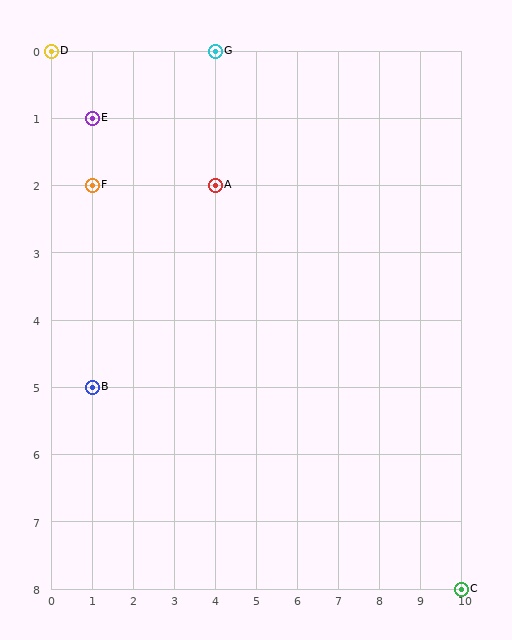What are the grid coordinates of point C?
Point C is at grid coordinates (10, 8).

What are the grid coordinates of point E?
Point E is at grid coordinates (1, 1).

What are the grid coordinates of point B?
Point B is at grid coordinates (1, 5).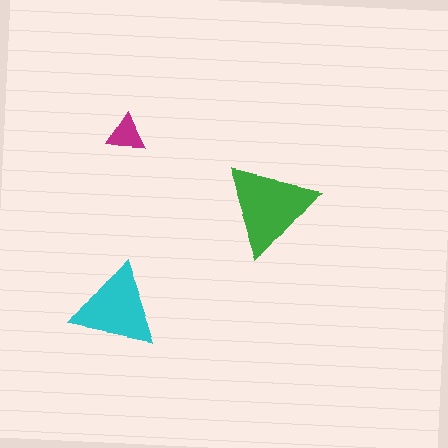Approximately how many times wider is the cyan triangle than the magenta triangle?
About 2 times wider.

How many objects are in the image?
There are 3 objects in the image.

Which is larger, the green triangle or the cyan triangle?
The green one.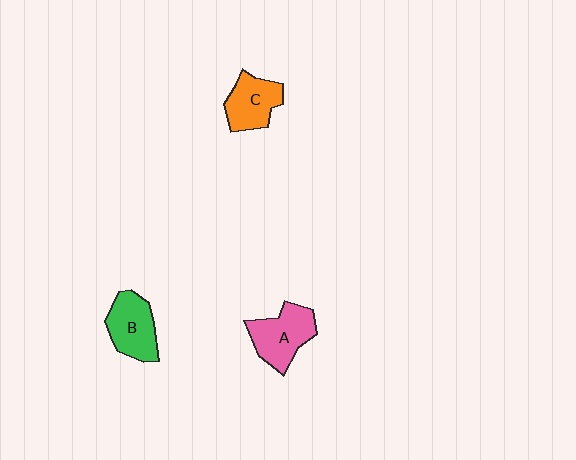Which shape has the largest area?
Shape A (pink).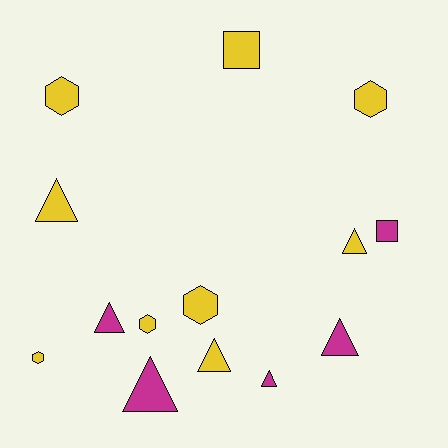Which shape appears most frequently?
Triangle, with 7 objects.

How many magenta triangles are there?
There are 4 magenta triangles.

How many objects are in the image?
There are 14 objects.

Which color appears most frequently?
Yellow, with 9 objects.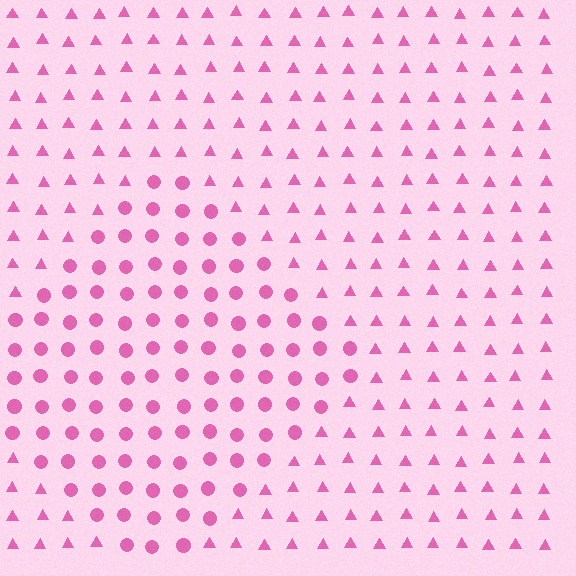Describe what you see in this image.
The image is filled with small pink elements arranged in a uniform grid. A diamond-shaped region contains circles, while the surrounding area contains triangles. The boundary is defined purely by the change in element shape.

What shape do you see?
I see a diamond.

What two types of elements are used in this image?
The image uses circles inside the diamond region and triangles outside it.